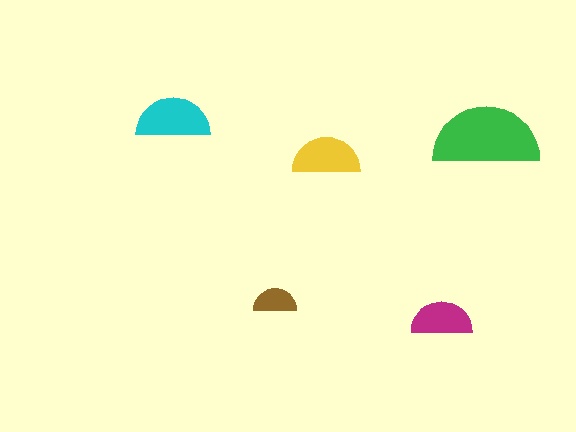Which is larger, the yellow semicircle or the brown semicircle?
The yellow one.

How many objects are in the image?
There are 5 objects in the image.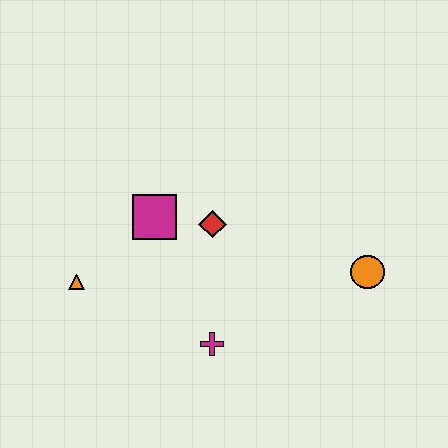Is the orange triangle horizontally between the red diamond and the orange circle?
No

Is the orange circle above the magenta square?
No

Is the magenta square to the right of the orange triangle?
Yes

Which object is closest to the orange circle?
The red diamond is closest to the orange circle.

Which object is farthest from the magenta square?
The orange circle is farthest from the magenta square.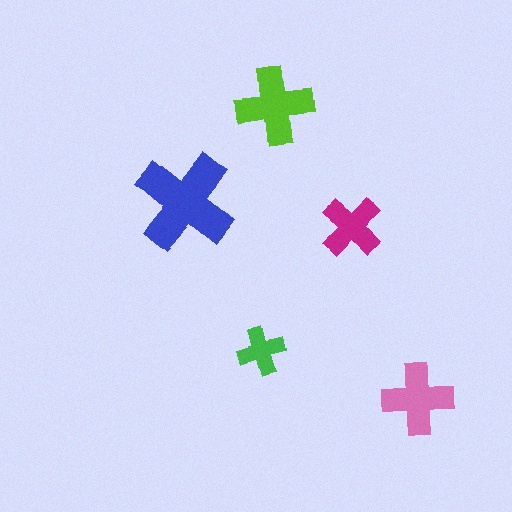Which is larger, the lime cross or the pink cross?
The lime one.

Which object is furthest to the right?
The pink cross is rightmost.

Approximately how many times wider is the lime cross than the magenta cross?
About 1.5 times wider.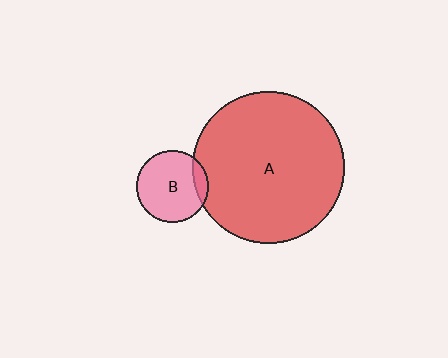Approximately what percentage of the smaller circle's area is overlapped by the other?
Approximately 10%.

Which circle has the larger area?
Circle A (red).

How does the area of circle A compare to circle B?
Approximately 4.5 times.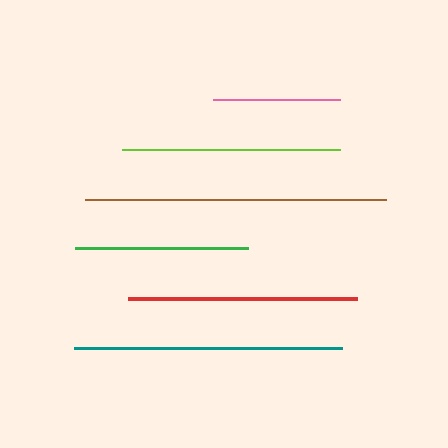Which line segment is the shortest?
The pink line is the shortest at approximately 126 pixels.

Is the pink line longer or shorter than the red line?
The red line is longer than the pink line.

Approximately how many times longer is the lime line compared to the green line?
The lime line is approximately 1.3 times the length of the green line.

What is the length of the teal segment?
The teal segment is approximately 268 pixels long.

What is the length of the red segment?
The red segment is approximately 229 pixels long.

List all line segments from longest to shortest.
From longest to shortest: brown, teal, red, lime, green, pink.